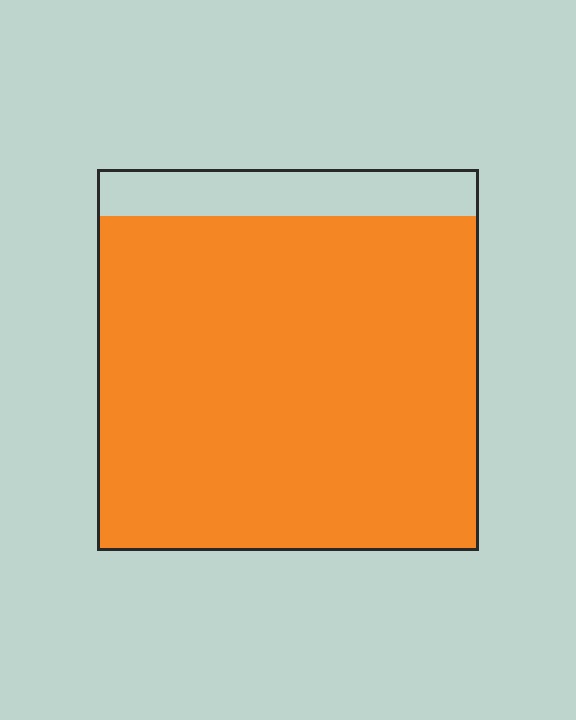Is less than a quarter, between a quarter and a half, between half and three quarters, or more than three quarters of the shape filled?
More than three quarters.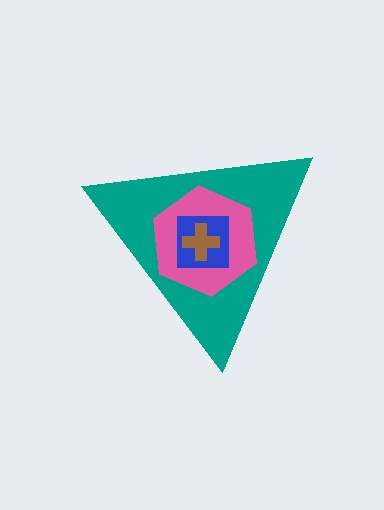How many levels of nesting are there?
4.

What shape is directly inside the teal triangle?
The pink hexagon.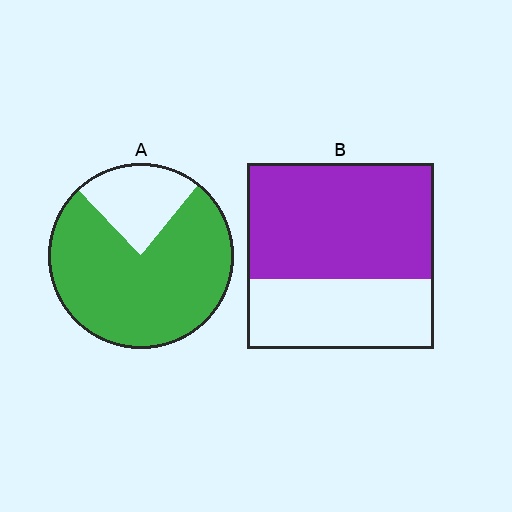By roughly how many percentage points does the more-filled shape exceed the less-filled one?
By roughly 15 percentage points (A over B).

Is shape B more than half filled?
Yes.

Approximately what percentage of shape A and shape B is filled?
A is approximately 75% and B is approximately 60%.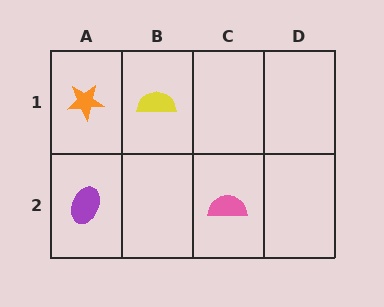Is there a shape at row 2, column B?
No, that cell is empty.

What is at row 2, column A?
A purple ellipse.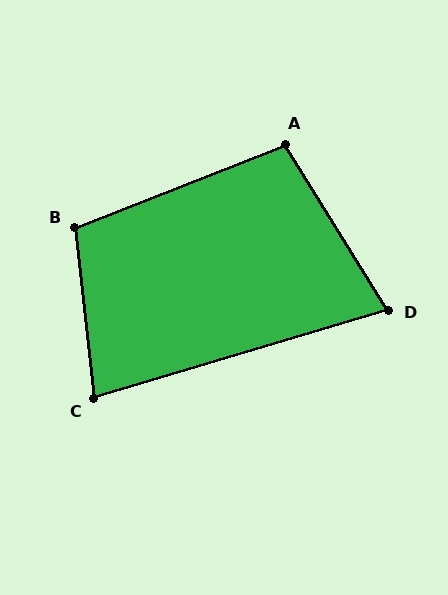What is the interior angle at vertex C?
Approximately 80 degrees (acute).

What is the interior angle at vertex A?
Approximately 100 degrees (obtuse).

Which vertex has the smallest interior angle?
D, at approximately 75 degrees.